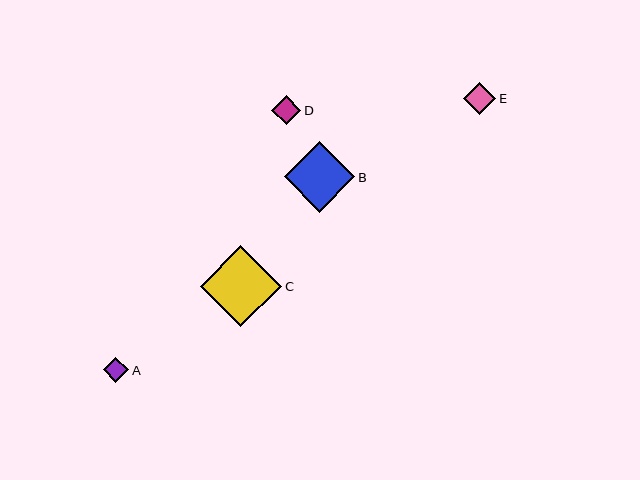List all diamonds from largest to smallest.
From largest to smallest: C, B, E, D, A.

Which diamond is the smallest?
Diamond A is the smallest with a size of approximately 25 pixels.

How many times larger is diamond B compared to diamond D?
Diamond B is approximately 2.4 times the size of diamond D.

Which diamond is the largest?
Diamond C is the largest with a size of approximately 81 pixels.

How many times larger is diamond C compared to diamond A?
Diamond C is approximately 3.2 times the size of diamond A.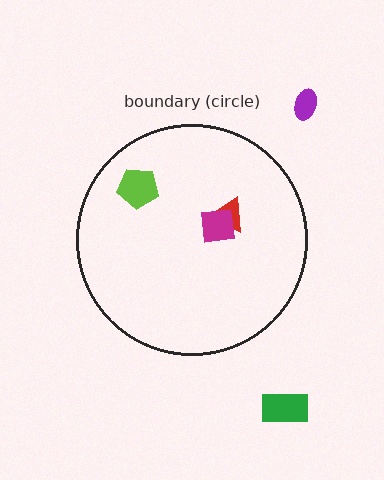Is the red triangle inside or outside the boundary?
Inside.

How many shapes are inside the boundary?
3 inside, 2 outside.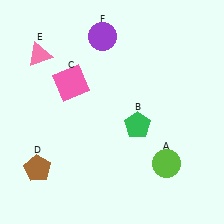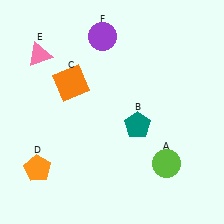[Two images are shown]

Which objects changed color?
B changed from green to teal. C changed from pink to orange. D changed from brown to orange.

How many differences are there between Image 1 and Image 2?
There are 3 differences between the two images.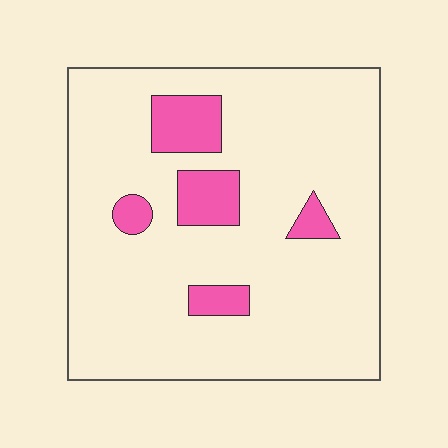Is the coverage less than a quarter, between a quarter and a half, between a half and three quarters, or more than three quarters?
Less than a quarter.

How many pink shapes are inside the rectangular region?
5.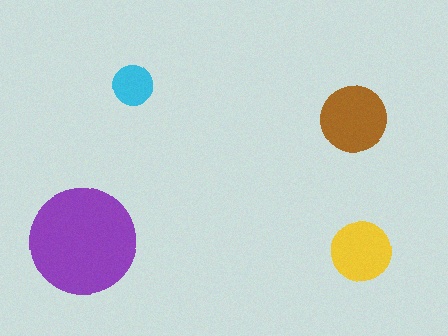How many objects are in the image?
There are 4 objects in the image.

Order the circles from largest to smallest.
the purple one, the brown one, the yellow one, the cyan one.